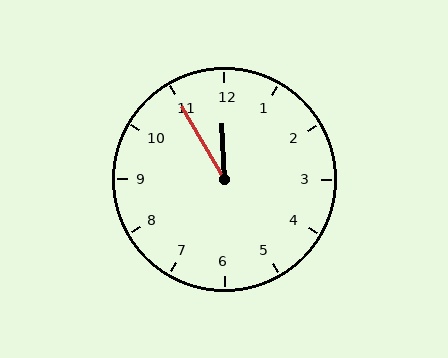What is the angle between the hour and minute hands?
Approximately 28 degrees.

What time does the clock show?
11:55.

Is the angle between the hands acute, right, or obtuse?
It is acute.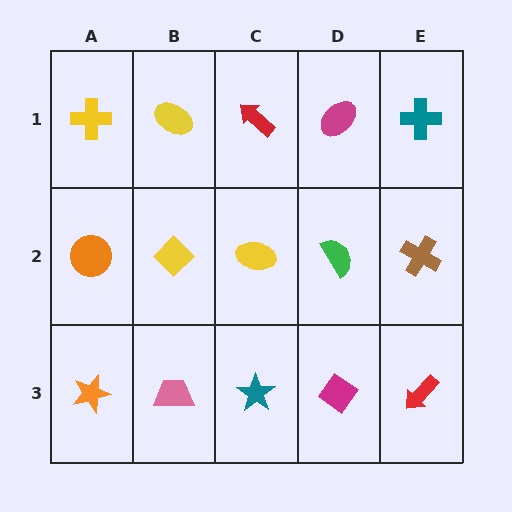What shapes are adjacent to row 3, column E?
A brown cross (row 2, column E), a magenta diamond (row 3, column D).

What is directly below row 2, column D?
A magenta diamond.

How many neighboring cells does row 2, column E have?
3.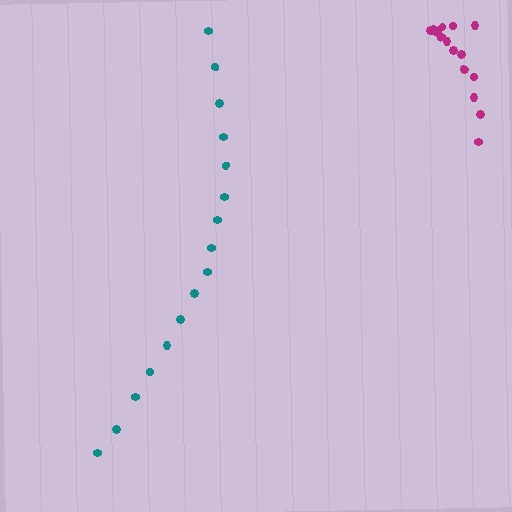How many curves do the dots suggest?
There are 2 distinct paths.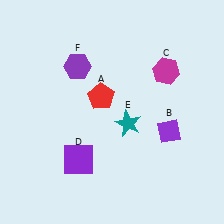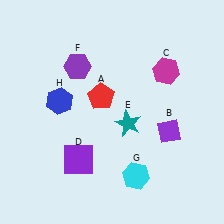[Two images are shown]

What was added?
A cyan hexagon (G), a blue hexagon (H) were added in Image 2.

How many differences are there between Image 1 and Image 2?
There are 2 differences between the two images.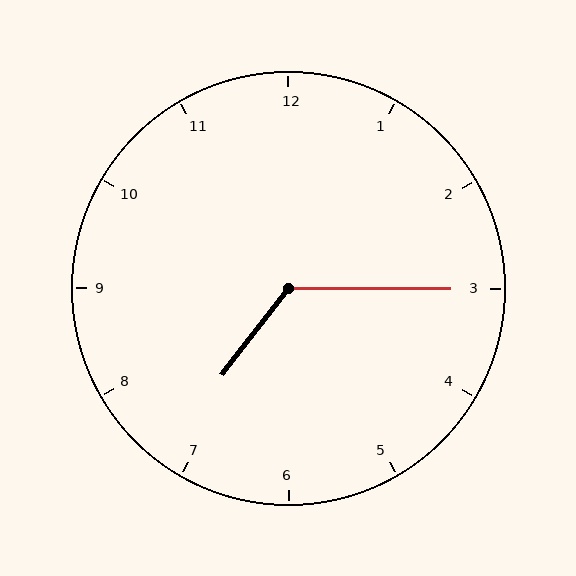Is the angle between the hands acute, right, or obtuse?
It is obtuse.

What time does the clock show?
7:15.